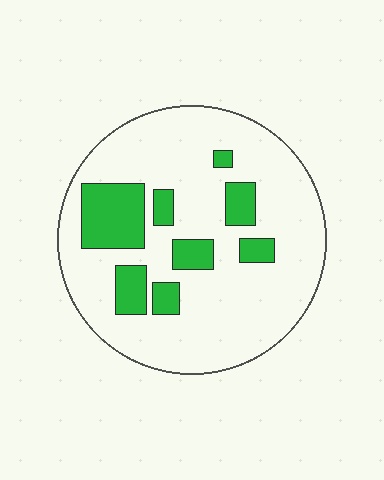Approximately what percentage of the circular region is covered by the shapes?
Approximately 20%.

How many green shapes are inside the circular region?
8.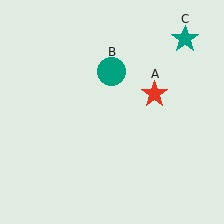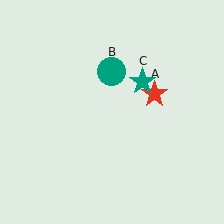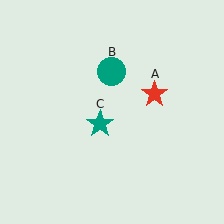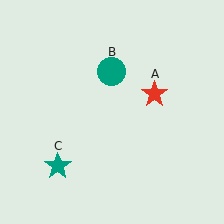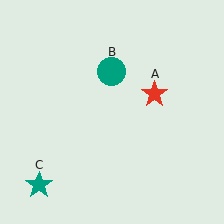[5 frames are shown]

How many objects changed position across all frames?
1 object changed position: teal star (object C).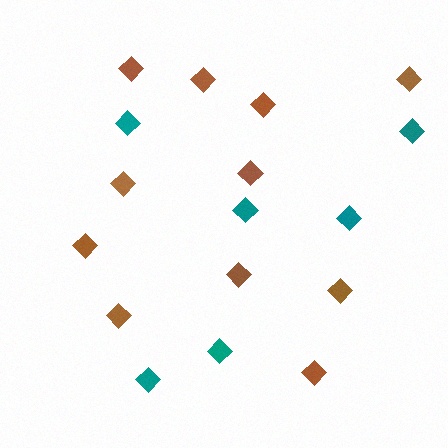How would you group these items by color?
There are 2 groups: one group of brown diamonds (11) and one group of teal diamonds (6).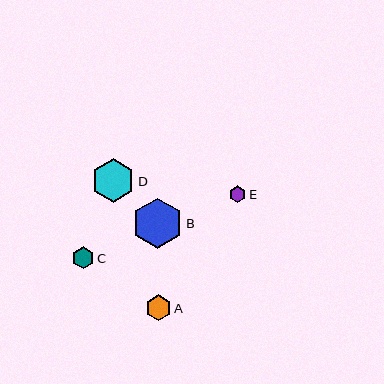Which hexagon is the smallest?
Hexagon E is the smallest with a size of approximately 17 pixels.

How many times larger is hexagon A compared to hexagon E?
Hexagon A is approximately 1.6 times the size of hexagon E.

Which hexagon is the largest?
Hexagon B is the largest with a size of approximately 50 pixels.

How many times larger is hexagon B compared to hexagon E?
Hexagon B is approximately 3.0 times the size of hexagon E.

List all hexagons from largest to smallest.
From largest to smallest: B, D, A, C, E.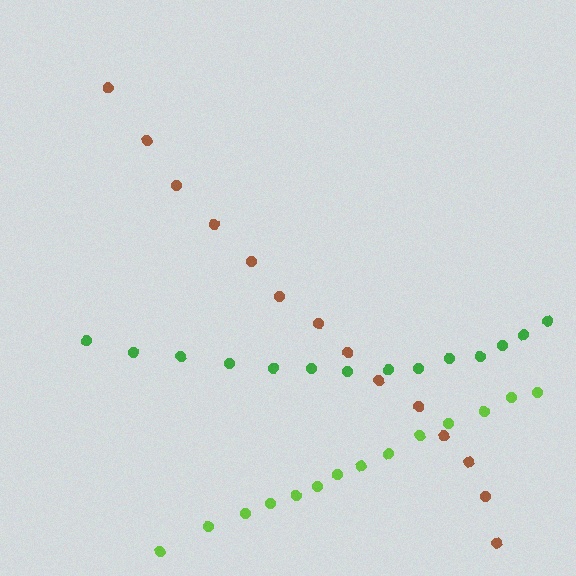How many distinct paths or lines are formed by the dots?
There are 3 distinct paths.